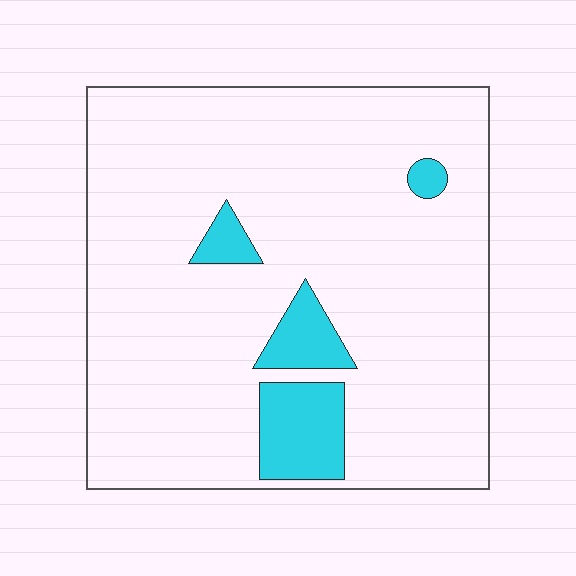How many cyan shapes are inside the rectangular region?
4.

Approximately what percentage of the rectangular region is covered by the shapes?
Approximately 10%.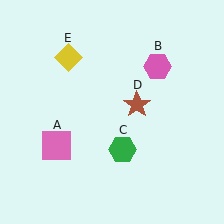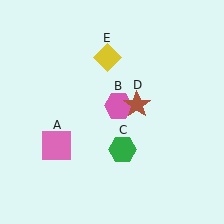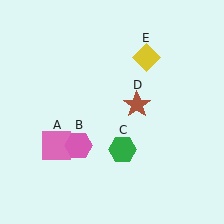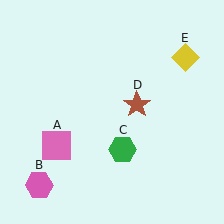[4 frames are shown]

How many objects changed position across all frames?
2 objects changed position: pink hexagon (object B), yellow diamond (object E).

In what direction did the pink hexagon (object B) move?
The pink hexagon (object B) moved down and to the left.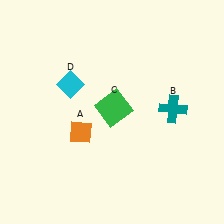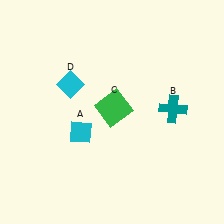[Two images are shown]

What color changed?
The diamond (A) changed from orange in Image 1 to cyan in Image 2.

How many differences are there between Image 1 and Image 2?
There is 1 difference between the two images.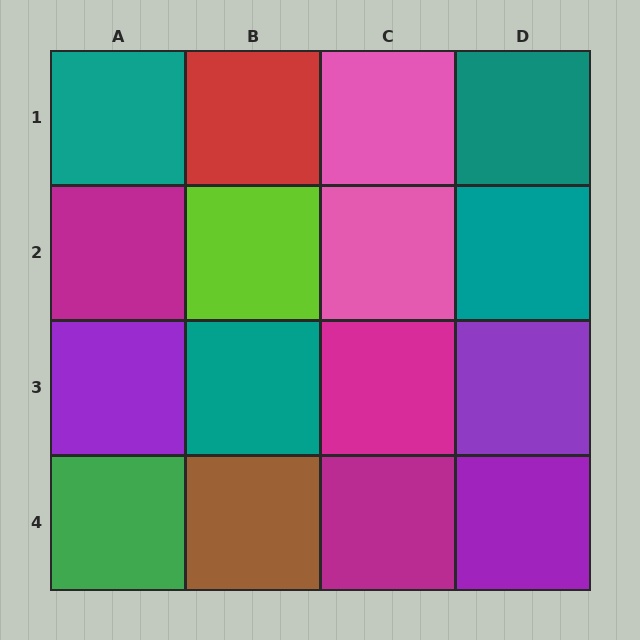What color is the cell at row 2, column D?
Teal.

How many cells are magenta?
3 cells are magenta.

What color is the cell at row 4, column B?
Brown.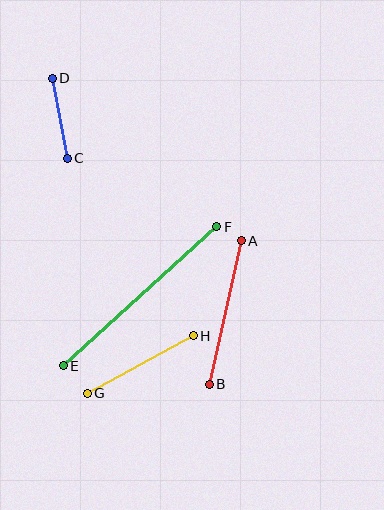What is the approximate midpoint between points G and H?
The midpoint is at approximately (140, 364) pixels.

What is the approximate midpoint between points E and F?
The midpoint is at approximately (140, 296) pixels.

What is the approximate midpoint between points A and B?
The midpoint is at approximately (225, 313) pixels.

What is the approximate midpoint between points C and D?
The midpoint is at approximately (60, 118) pixels.